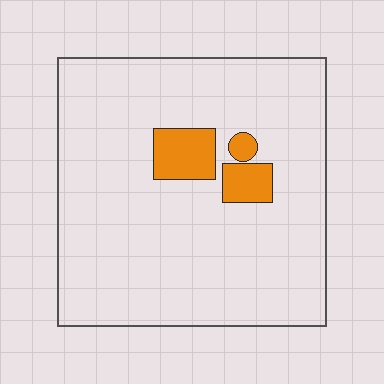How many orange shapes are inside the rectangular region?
3.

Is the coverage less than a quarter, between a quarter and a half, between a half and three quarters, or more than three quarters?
Less than a quarter.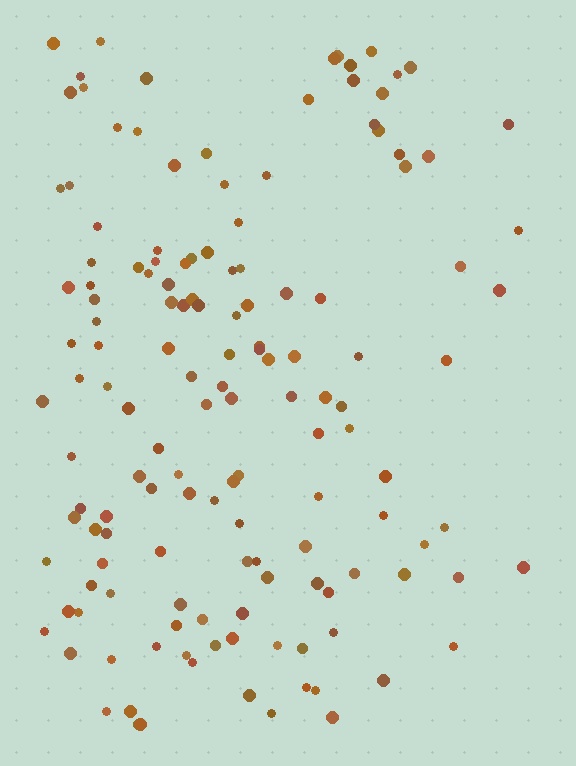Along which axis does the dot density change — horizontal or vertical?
Horizontal.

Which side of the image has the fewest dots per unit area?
The right.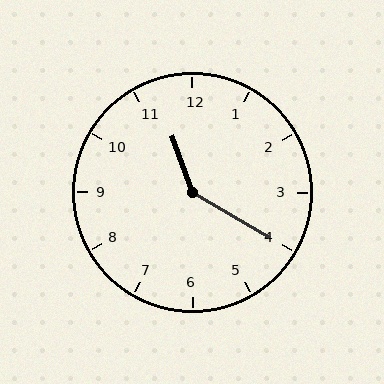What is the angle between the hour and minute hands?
Approximately 140 degrees.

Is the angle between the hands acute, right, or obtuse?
It is obtuse.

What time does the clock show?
11:20.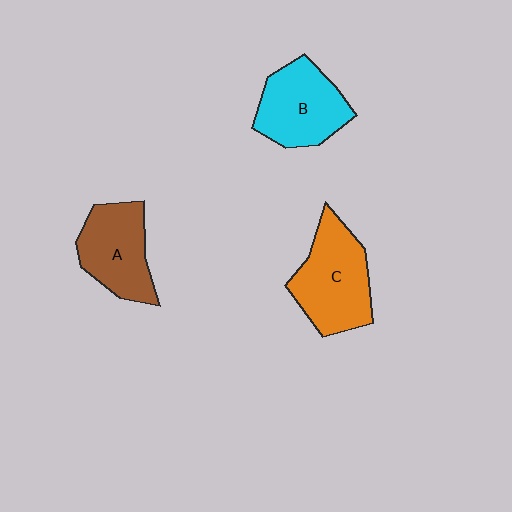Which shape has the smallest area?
Shape A (brown).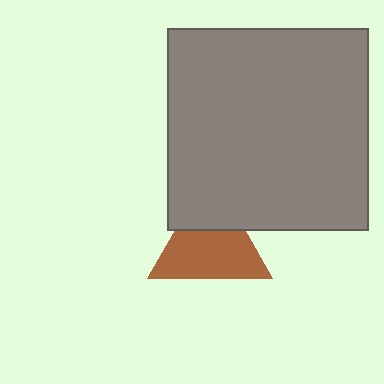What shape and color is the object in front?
The object in front is a gray square.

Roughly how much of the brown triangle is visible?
Most of it is visible (roughly 68%).